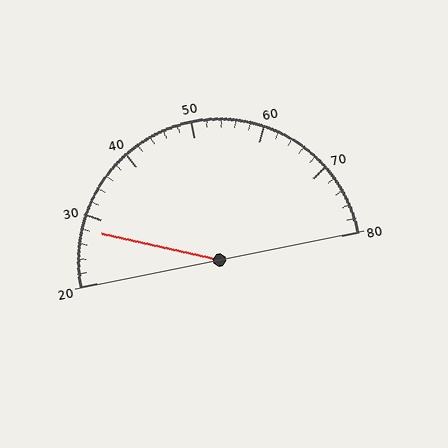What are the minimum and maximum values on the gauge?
The gauge ranges from 20 to 80.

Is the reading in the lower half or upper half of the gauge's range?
The reading is in the lower half of the range (20 to 80).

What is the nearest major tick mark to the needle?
The nearest major tick mark is 30.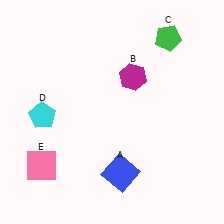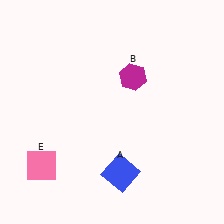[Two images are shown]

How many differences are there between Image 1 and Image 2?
There are 2 differences between the two images.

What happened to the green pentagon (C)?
The green pentagon (C) was removed in Image 2. It was in the top-right area of Image 1.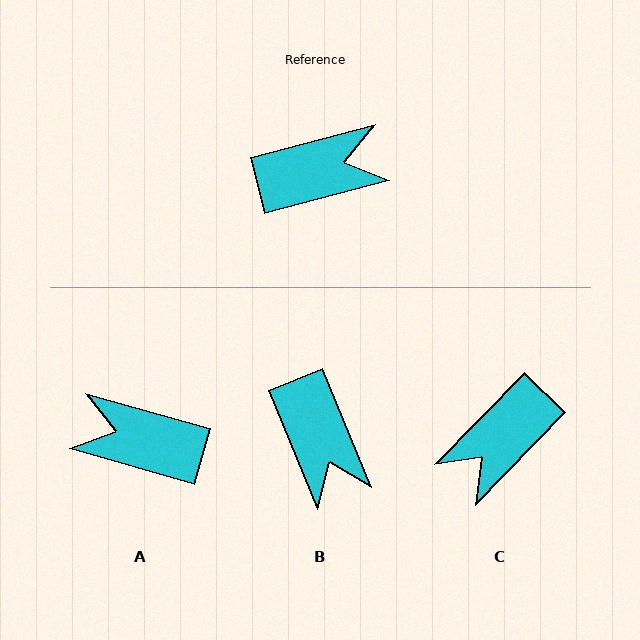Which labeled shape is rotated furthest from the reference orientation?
A, about 149 degrees away.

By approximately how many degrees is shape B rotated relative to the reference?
Approximately 82 degrees clockwise.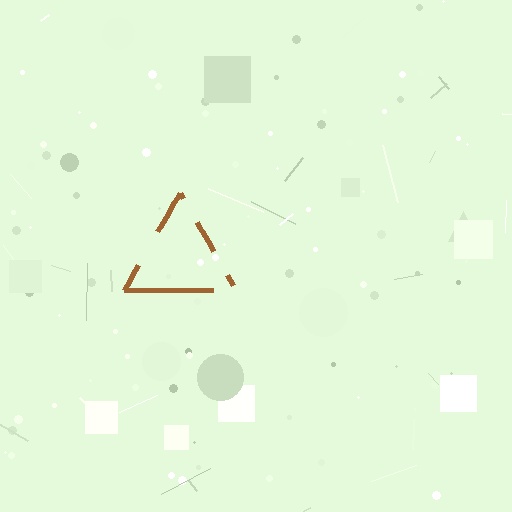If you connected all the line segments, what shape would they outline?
They would outline a triangle.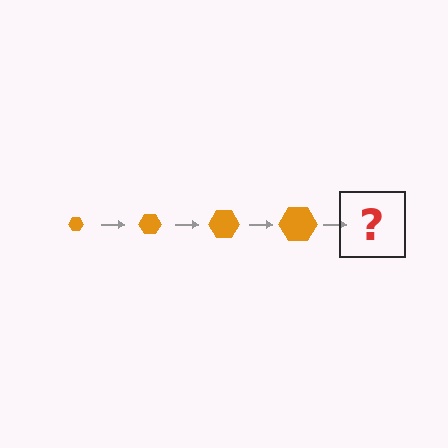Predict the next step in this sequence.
The next step is an orange hexagon, larger than the previous one.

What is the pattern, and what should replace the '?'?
The pattern is that the hexagon gets progressively larger each step. The '?' should be an orange hexagon, larger than the previous one.